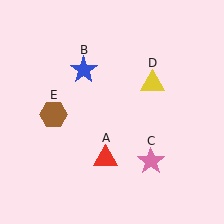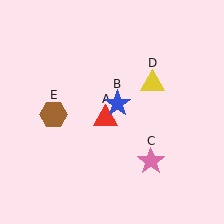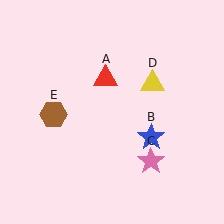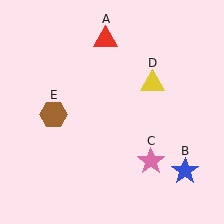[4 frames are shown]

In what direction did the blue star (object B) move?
The blue star (object B) moved down and to the right.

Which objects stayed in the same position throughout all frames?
Pink star (object C) and yellow triangle (object D) and brown hexagon (object E) remained stationary.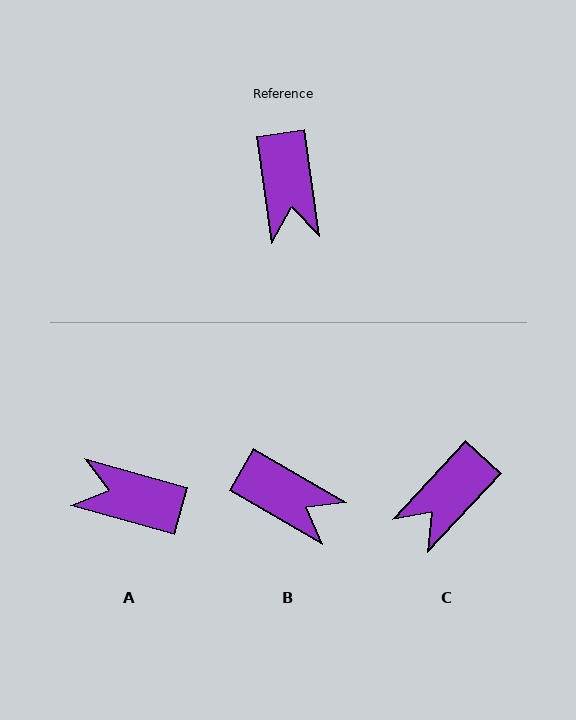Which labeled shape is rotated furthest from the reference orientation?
A, about 114 degrees away.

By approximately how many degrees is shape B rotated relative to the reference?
Approximately 51 degrees counter-clockwise.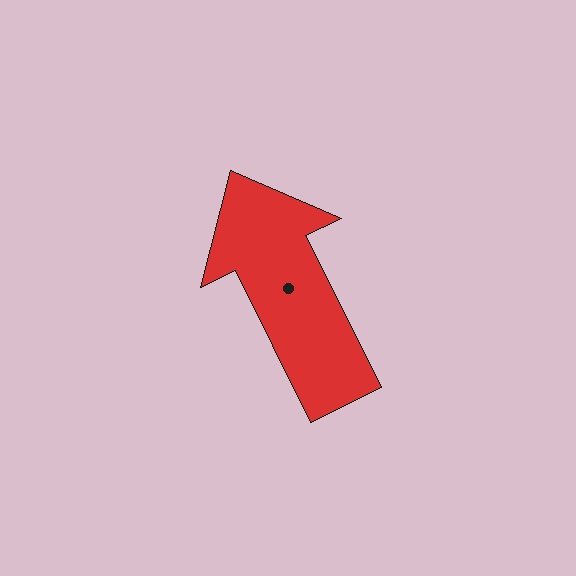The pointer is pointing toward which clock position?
Roughly 11 o'clock.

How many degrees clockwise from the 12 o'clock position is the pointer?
Approximately 334 degrees.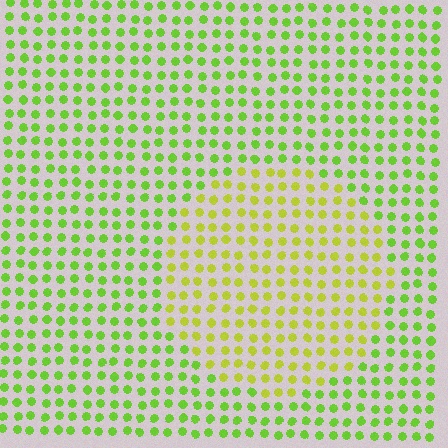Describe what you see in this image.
The image is filled with small lime elements in a uniform arrangement. A circle-shaped region is visible where the elements are tinted to a slightly different hue, forming a subtle color boundary.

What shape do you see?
I see a circle.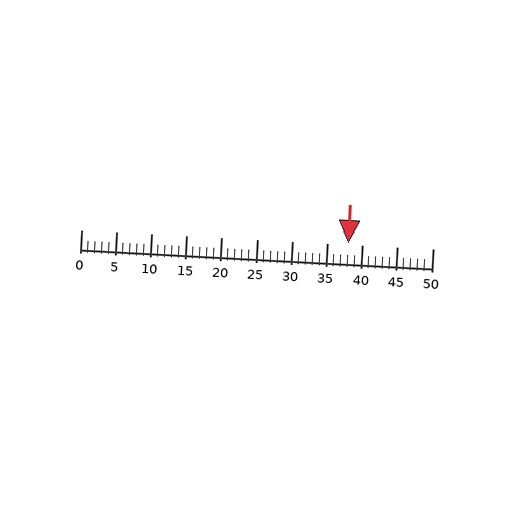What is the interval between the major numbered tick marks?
The major tick marks are spaced 5 units apart.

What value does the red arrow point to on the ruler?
The red arrow points to approximately 38.